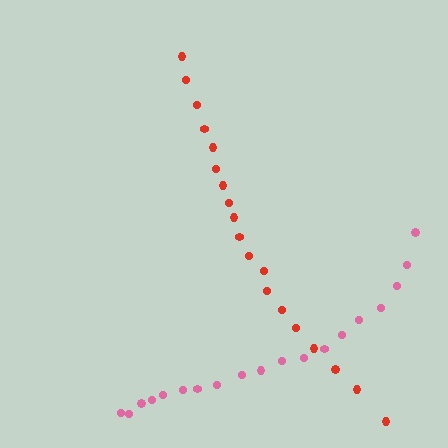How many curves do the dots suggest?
There are 2 distinct paths.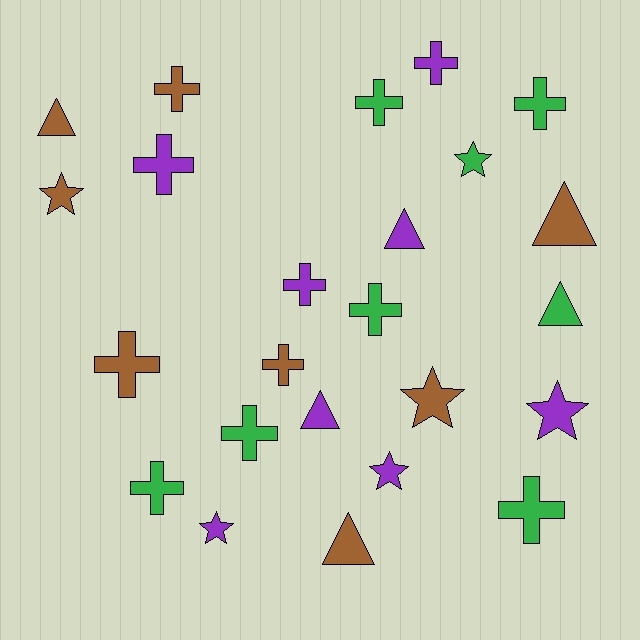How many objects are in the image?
There are 24 objects.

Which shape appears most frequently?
Cross, with 12 objects.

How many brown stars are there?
There are 2 brown stars.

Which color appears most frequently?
Green, with 8 objects.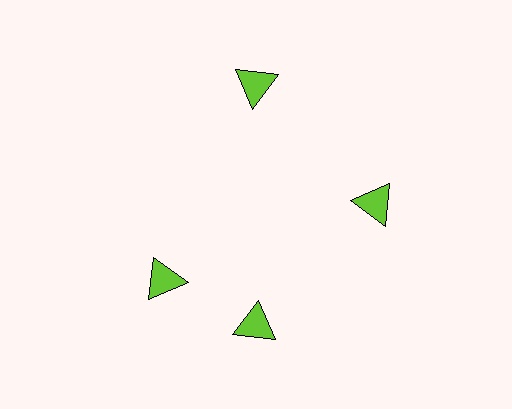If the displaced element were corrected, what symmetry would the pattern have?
It would have 4-fold rotational symmetry — the pattern would map onto itself every 90 degrees.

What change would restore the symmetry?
The symmetry would be restored by rotating it back into even spacing with its neighbors so that all 4 triangles sit at equal angles and equal distance from the center.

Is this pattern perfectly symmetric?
No. The 4 lime triangles are arranged in a ring, but one element near the 9 o'clock position is rotated out of alignment along the ring, breaking the 4-fold rotational symmetry.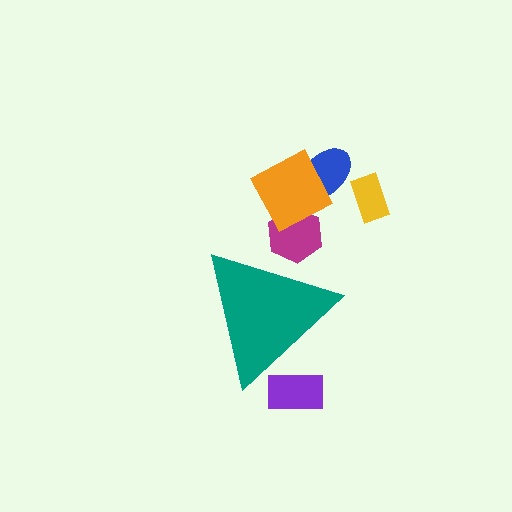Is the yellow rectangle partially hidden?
No, the yellow rectangle is fully visible.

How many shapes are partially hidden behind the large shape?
2 shapes are partially hidden.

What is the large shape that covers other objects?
A teal triangle.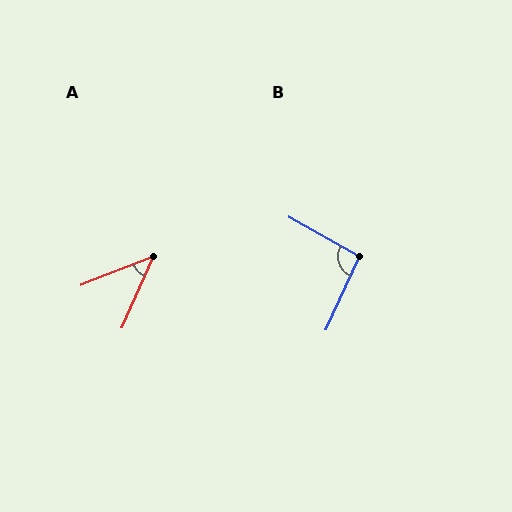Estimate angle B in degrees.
Approximately 94 degrees.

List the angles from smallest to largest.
A (45°), B (94°).